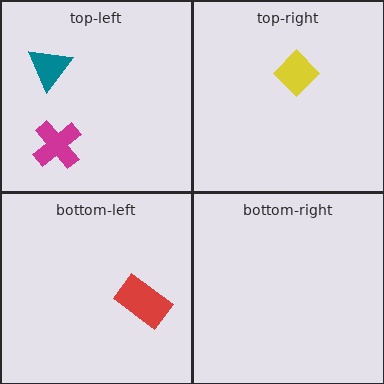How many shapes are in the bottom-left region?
1.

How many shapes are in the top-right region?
1.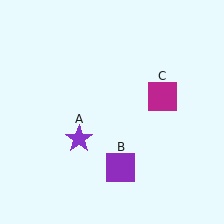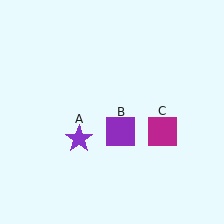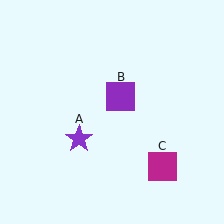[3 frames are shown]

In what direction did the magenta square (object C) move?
The magenta square (object C) moved down.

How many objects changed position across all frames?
2 objects changed position: purple square (object B), magenta square (object C).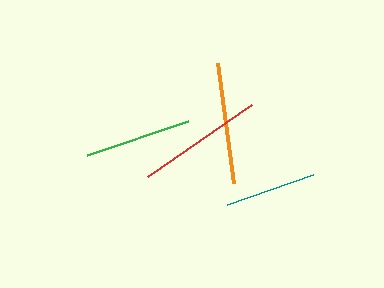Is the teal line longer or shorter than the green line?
The green line is longer than the teal line.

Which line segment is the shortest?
The teal line is the shortest at approximately 92 pixels.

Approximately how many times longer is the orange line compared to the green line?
The orange line is approximately 1.1 times the length of the green line.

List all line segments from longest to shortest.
From longest to shortest: red, orange, green, teal.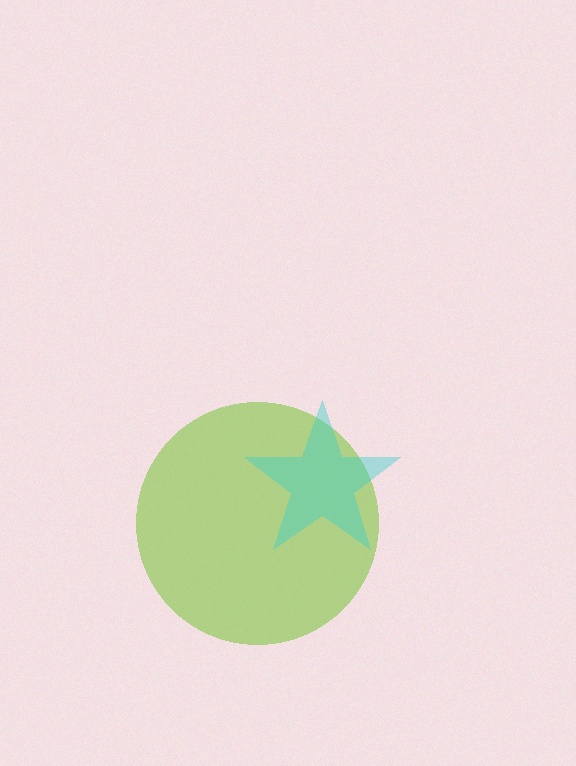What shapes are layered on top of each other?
The layered shapes are: a lime circle, a cyan star.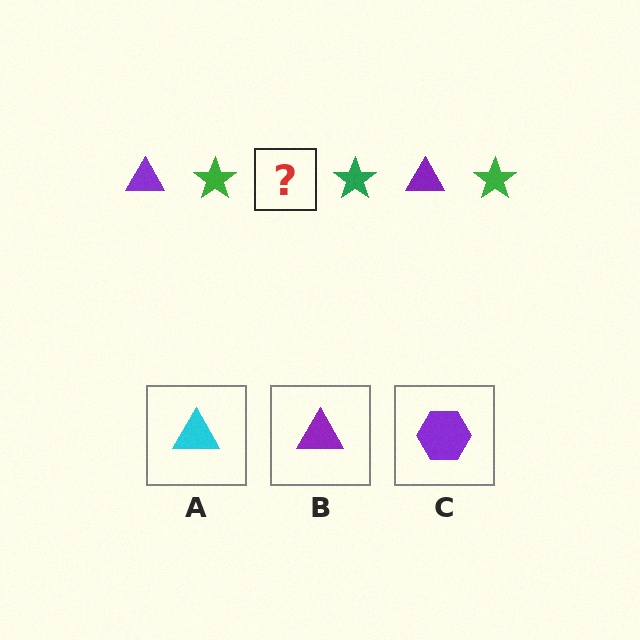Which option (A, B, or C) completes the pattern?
B.